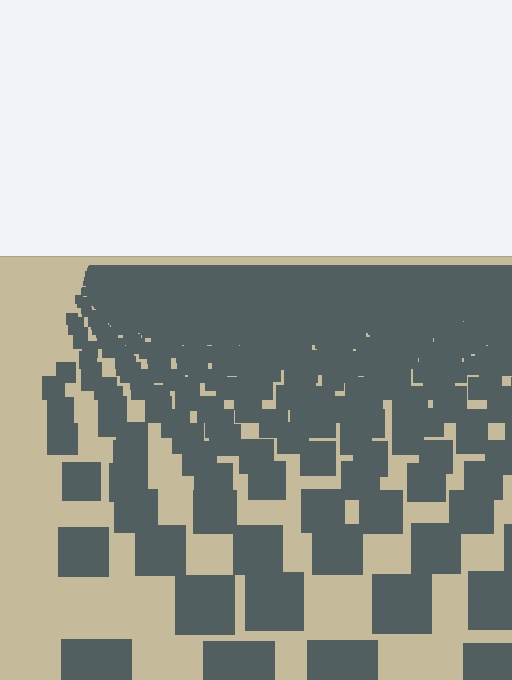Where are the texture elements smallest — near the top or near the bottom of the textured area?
Near the top.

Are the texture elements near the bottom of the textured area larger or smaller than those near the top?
Larger. Near the bottom, elements are closer to the viewer and appear at a bigger on-screen size.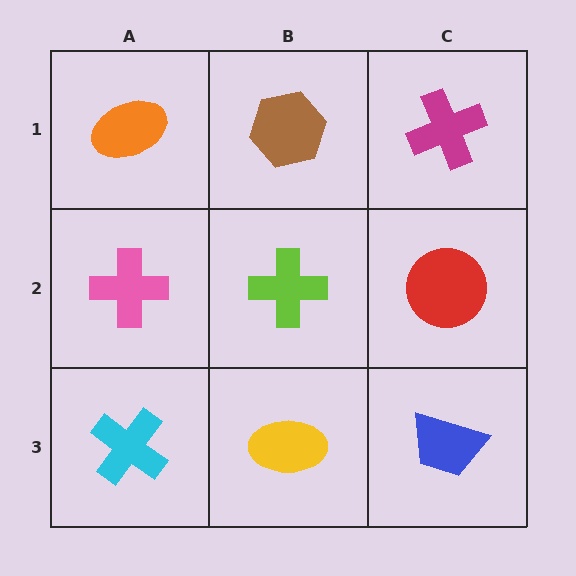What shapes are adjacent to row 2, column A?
An orange ellipse (row 1, column A), a cyan cross (row 3, column A), a lime cross (row 2, column B).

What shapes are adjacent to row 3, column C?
A red circle (row 2, column C), a yellow ellipse (row 3, column B).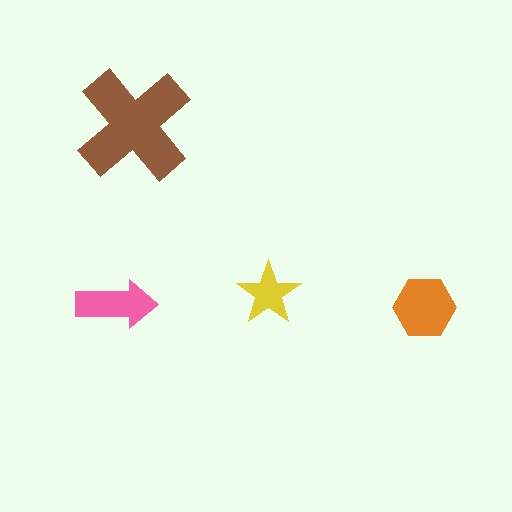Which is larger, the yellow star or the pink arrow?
The pink arrow.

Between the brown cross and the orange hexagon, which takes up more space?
The brown cross.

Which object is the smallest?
The yellow star.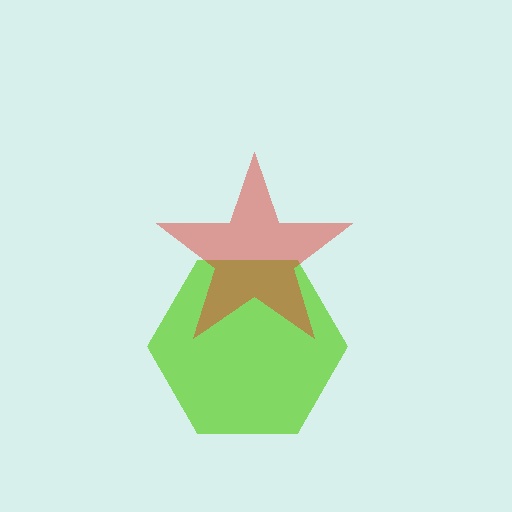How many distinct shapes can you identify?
There are 2 distinct shapes: a lime hexagon, a red star.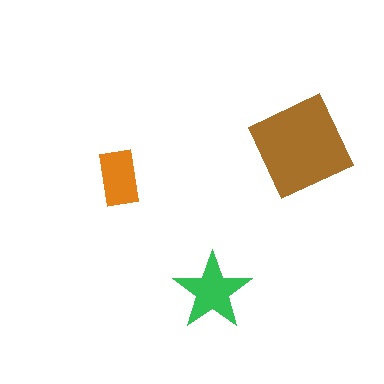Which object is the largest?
The brown diamond.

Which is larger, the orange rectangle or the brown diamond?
The brown diamond.